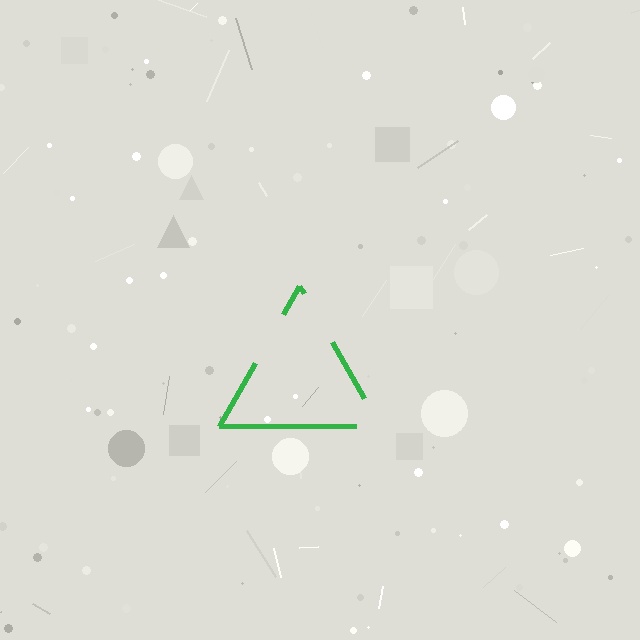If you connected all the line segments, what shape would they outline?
They would outline a triangle.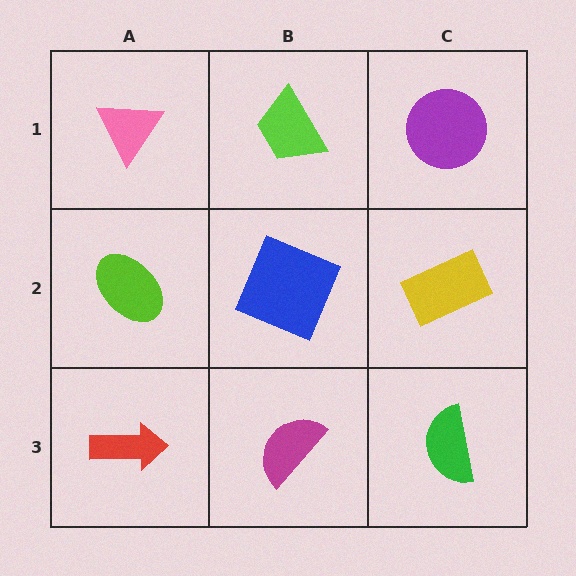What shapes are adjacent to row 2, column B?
A lime trapezoid (row 1, column B), a magenta semicircle (row 3, column B), a lime ellipse (row 2, column A), a yellow rectangle (row 2, column C).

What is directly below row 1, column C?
A yellow rectangle.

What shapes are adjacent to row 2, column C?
A purple circle (row 1, column C), a green semicircle (row 3, column C), a blue square (row 2, column B).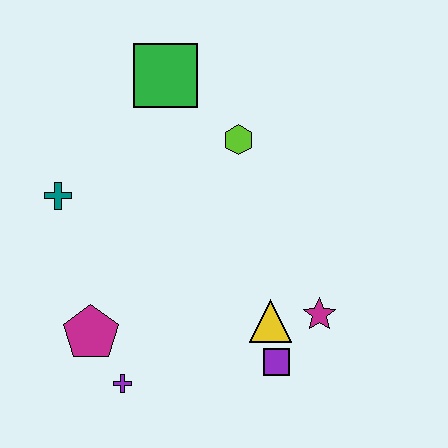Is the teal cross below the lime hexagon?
Yes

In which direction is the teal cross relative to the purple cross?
The teal cross is above the purple cross.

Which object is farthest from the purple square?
The green square is farthest from the purple square.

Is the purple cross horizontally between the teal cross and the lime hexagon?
Yes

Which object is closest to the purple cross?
The magenta pentagon is closest to the purple cross.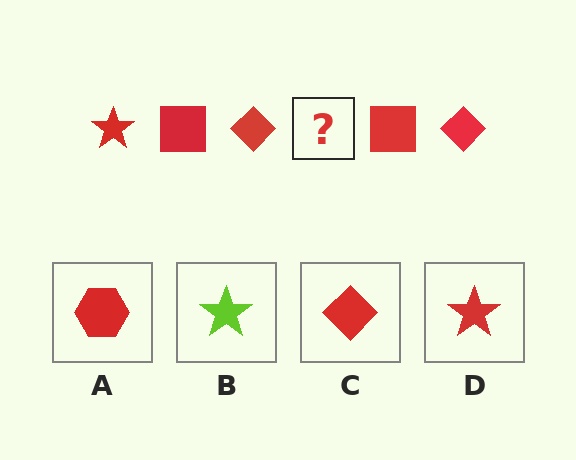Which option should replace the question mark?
Option D.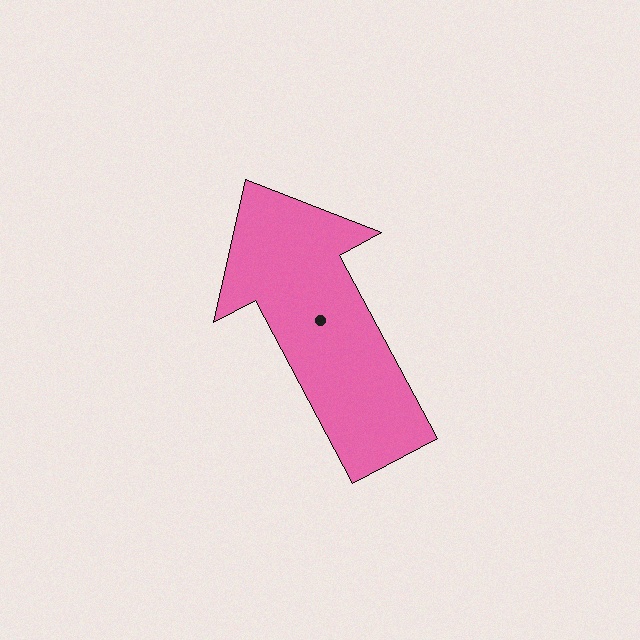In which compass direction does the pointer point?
Northwest.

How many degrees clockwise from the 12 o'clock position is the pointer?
Approximately 332 degrees.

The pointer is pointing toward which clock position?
Roughly 11 o'clock.